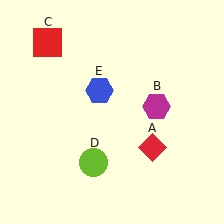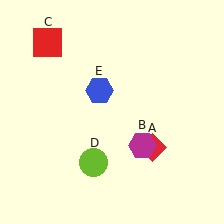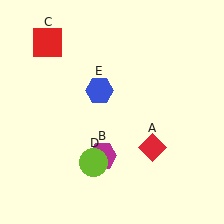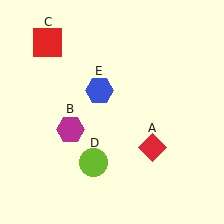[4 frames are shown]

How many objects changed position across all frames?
1 object changed position: magenta hexagon (object B).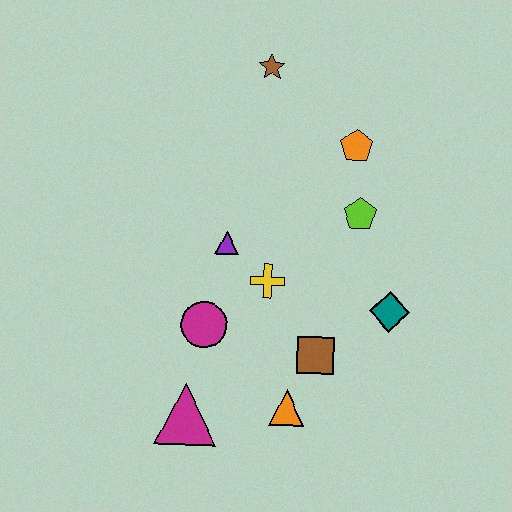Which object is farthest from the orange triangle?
The brown star is farthest from the orange triangle.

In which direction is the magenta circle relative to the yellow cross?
The magenta circle is to the left of the yellow cross.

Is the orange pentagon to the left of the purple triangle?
No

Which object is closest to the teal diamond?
The brown square is closest to the teal diamond.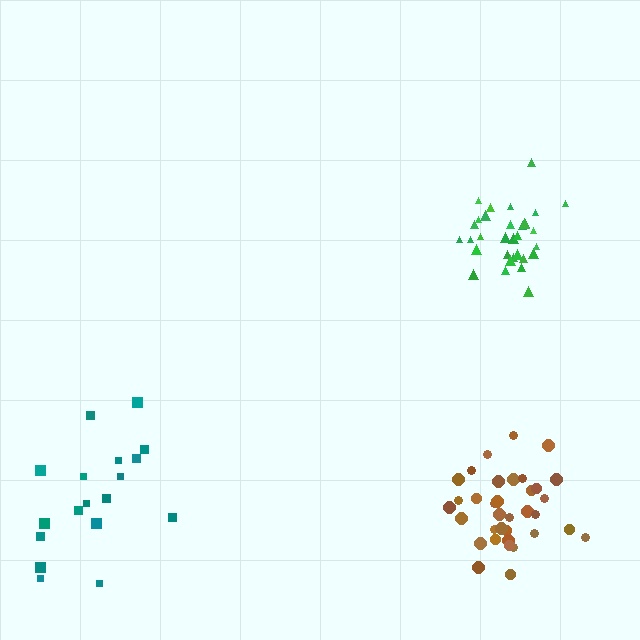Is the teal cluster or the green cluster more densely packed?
Green.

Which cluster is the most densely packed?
Green.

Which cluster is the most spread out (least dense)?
Teal.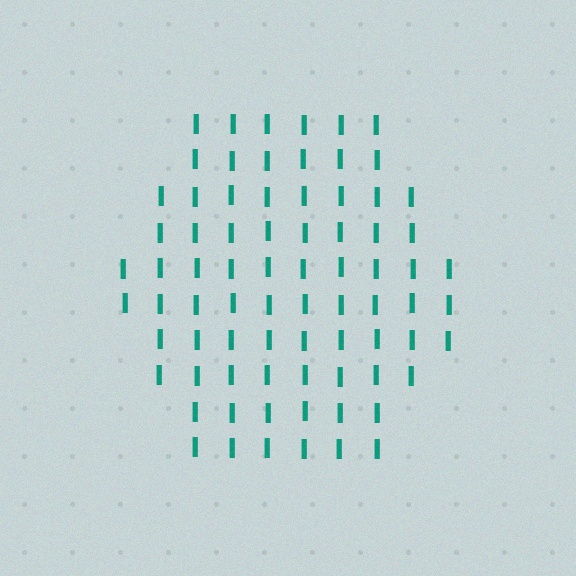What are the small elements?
The small elements are letter I's.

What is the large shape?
The large shape is a hexagon.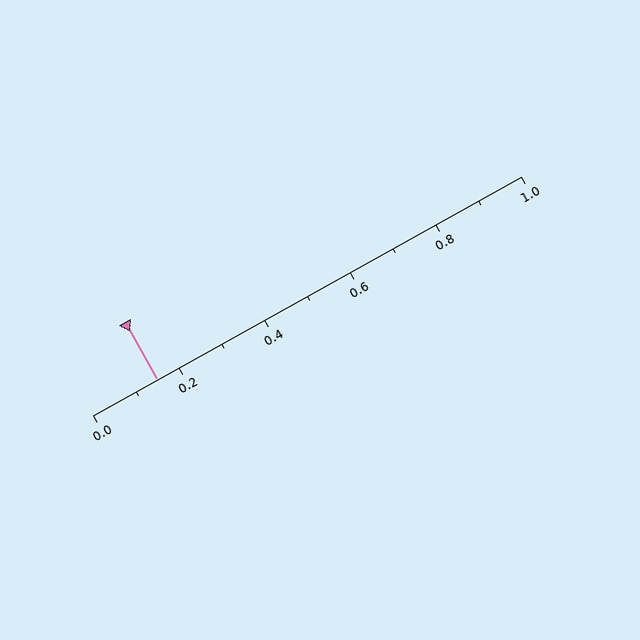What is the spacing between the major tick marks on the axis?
The major ticks are spaced 0.2 apart.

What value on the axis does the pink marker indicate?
The marker indicates approximately 0.15.